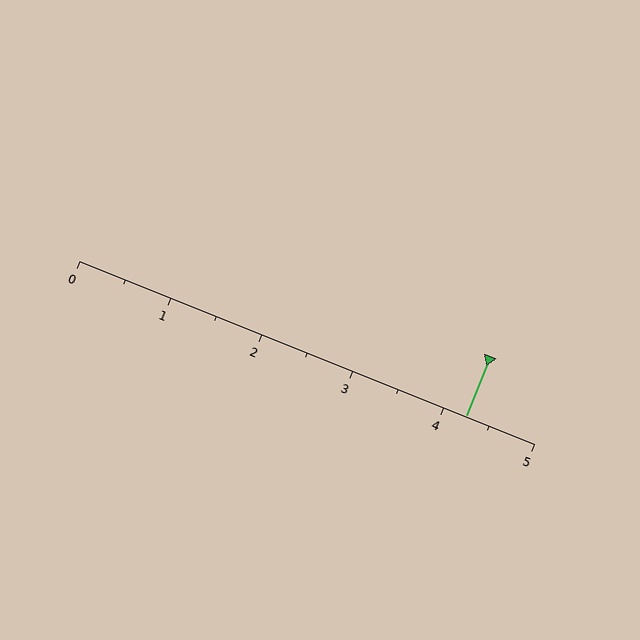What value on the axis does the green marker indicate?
The marker indicates approximately 4.2.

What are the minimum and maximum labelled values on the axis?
The axis runs from 0 to 5.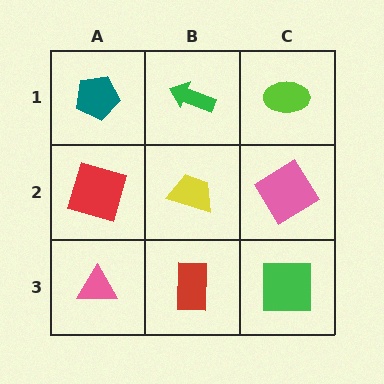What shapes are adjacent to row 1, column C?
A pink diamond (row 2, column C), a green arrow (row 1, column B).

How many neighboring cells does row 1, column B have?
3.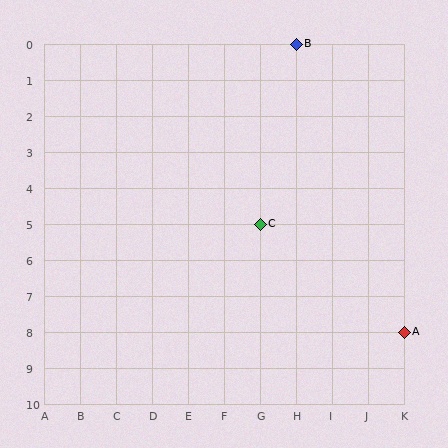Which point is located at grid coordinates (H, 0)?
Point B is at (H, 0).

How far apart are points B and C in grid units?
Points B and C are 1 column and 5 rows apart (about 5.1 grid units diagonally).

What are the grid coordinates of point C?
Point C is at grid coordinates (G, 5).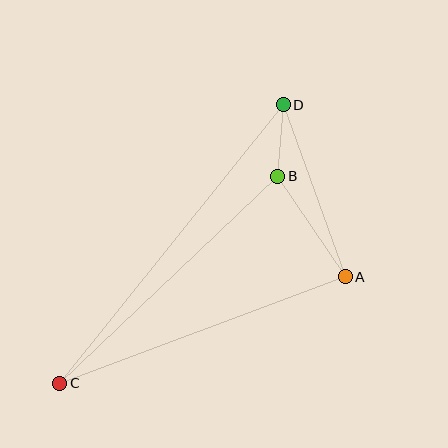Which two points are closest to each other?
Points B and D are closest to each other.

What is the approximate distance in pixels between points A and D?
The distance between A and D is approximately 183 pixels.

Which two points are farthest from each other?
Points C and D are farthest from each other.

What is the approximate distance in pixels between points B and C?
The distance between B and C is approximately 301 pixels.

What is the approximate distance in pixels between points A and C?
The distance between A and C is approximately 305 pixels.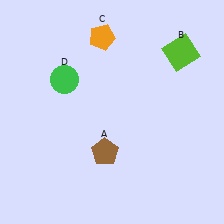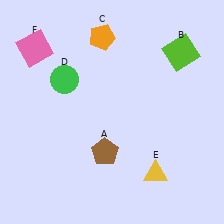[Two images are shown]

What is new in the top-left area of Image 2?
A pink square (F) was added in the top-left area of Image 2.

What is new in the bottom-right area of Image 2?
A yellow triangle (E) was added in the bottom-right area of Image 2.